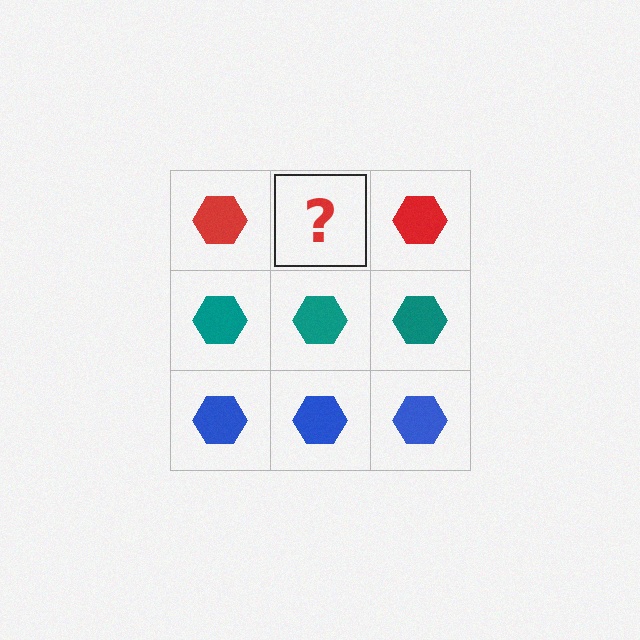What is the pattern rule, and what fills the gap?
The rule is that each row has a consistent color. The gap should be filled with a red hexagon.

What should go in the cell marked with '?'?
The missing cell should contain a red hexagon.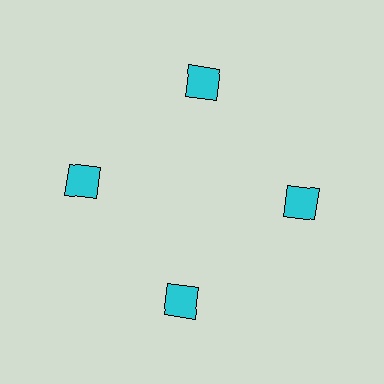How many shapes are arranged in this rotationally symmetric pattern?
There are 4 shapes, arranged in 4 groups of 1.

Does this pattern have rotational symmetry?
Yes, this pattern has 4-fold rotational symmetry. It looks the same after rotating 90 degrees around the center.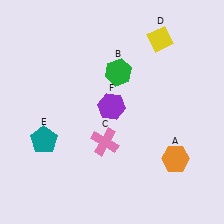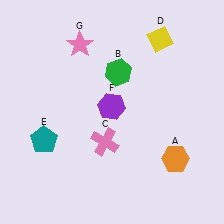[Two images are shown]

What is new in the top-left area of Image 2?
A pink star (G) was added in the top-left area of Image 2.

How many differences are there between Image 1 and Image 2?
There is 1 difference between the two images.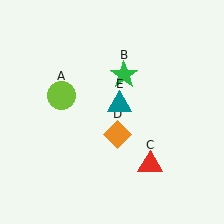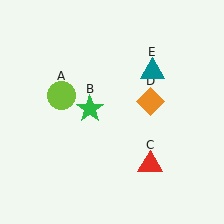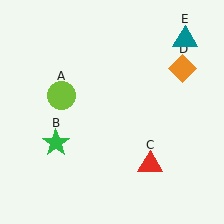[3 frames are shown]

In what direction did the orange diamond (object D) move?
The orange diamond (object D) moved up and to the right.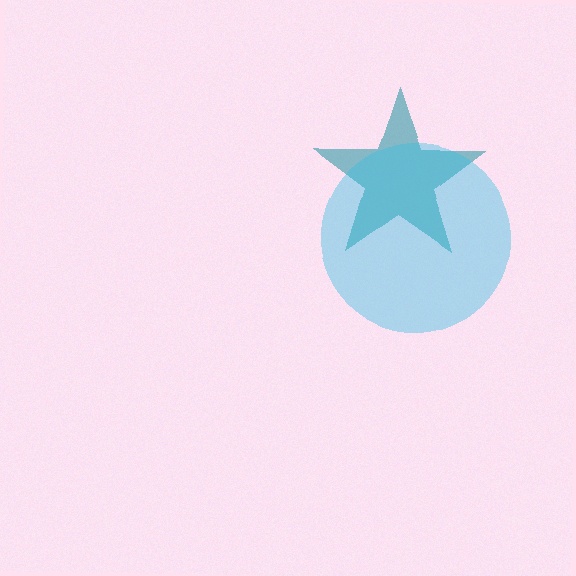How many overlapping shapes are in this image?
There are 2 overlapping shapes in the image.